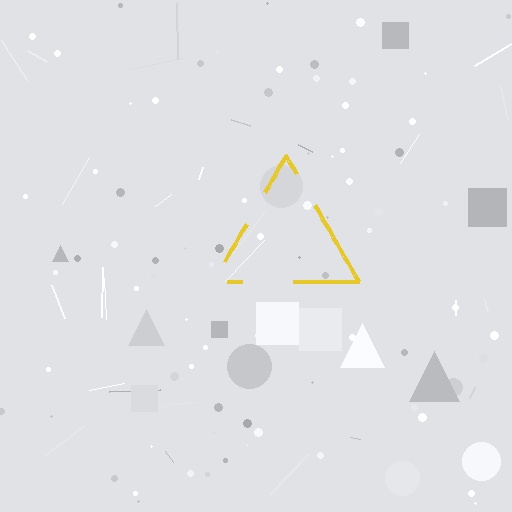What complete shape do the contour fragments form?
The contour fragments form a triangle.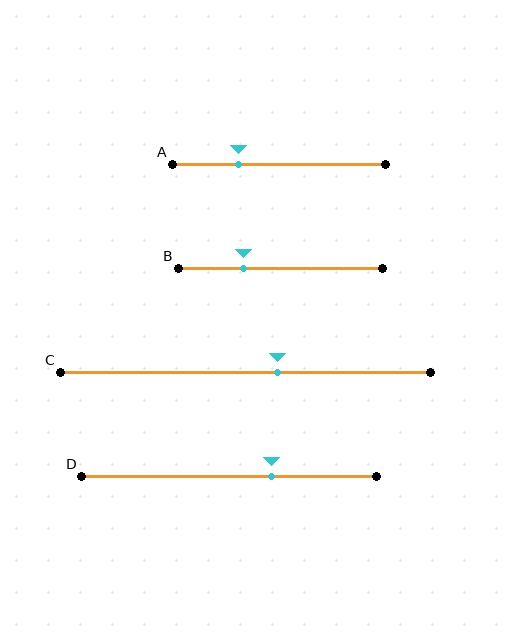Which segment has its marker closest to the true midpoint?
Segment C has its marker closest to the true midpoint.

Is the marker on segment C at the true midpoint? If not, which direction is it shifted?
No, the marker on segment C is shifted to the right by about 9% of the segment length.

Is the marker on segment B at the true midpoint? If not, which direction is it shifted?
No, the marker on segment B is shifted to the left by about 18% of the segment length.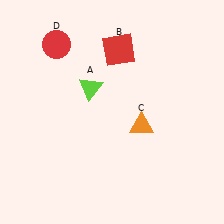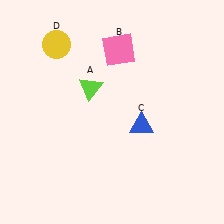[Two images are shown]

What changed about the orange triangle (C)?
In Image 1, C is orange. In Image 2, it changed to blue.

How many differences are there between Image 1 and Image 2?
There are 3 differences between the two images.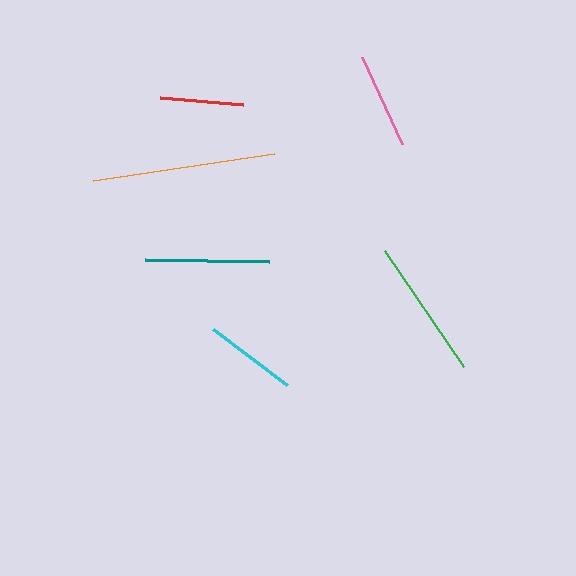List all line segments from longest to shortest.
From longest to shortest: orange, green, teal, pink, cyan, red.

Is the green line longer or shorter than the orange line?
The orange line is longer than the green line.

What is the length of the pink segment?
The pink segment is approximately 96 pixels long.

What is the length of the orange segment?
The orange segment is approximately 183 pixels long.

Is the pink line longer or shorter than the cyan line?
The pink line is longer than the cyan line.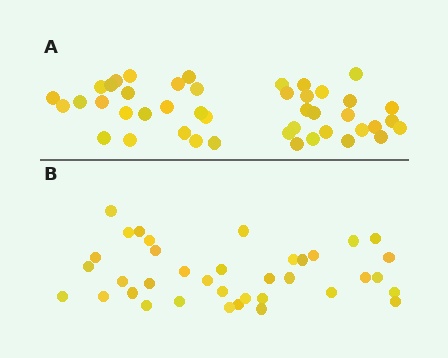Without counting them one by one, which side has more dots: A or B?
Region A (the top region) has more dots.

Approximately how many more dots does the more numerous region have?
Region A has roughly 8 or so more dots than region B.